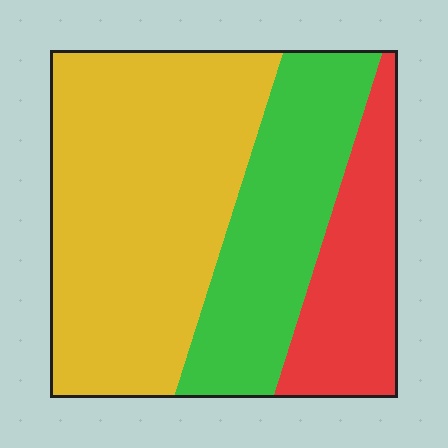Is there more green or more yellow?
Yellow.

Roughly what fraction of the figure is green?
Green takes up between a quarter and a half of the figure.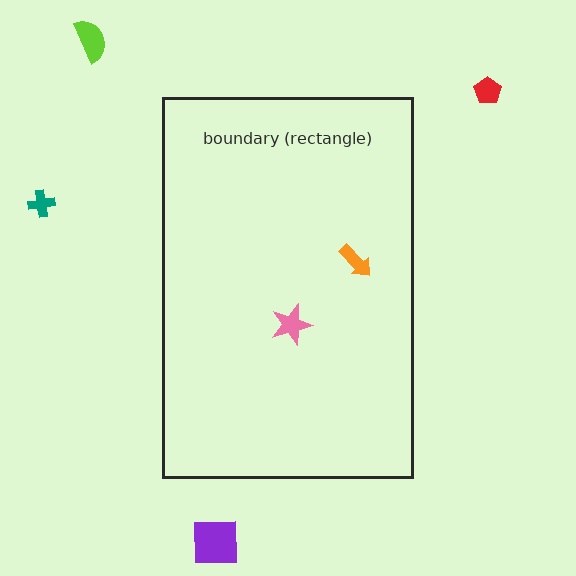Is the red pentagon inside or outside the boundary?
Outside.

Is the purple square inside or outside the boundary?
Outside.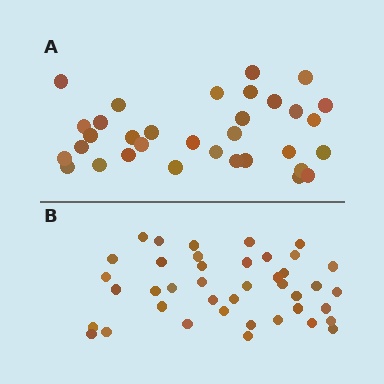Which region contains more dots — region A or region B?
Region B (the bottom region) has more dots.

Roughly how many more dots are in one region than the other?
Region B has roughly 8 or so more dots than region A.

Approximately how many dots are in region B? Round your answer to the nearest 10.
About 40 dots. (The exact count is 41, which rounds to 40.)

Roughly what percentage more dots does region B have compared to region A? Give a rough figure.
About 25% more.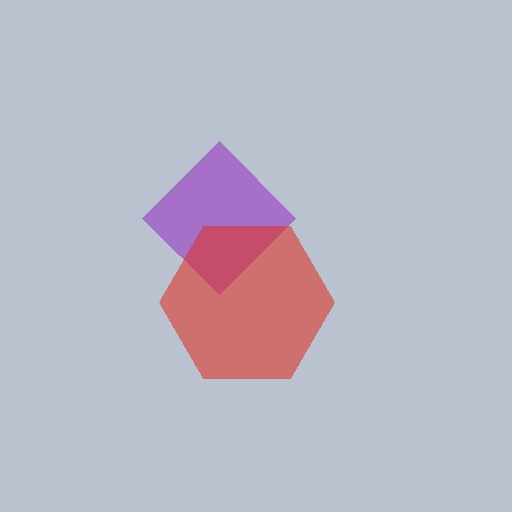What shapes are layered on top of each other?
The layered shapes are: a purple diamond, a red hexagon.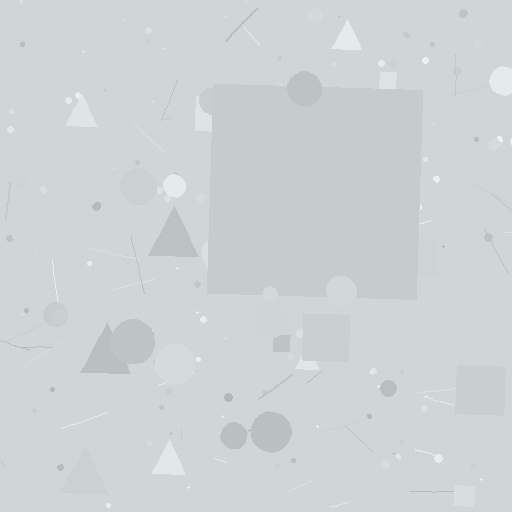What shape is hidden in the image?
A square is hidden in the image.